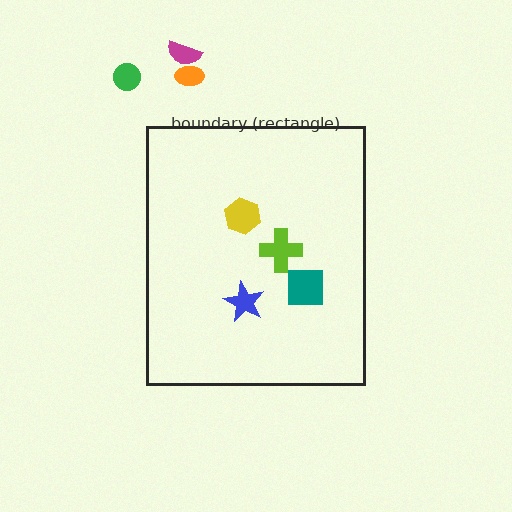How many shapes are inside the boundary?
4 inside, 3 outside.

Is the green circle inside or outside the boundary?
Outside.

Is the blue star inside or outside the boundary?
Inside.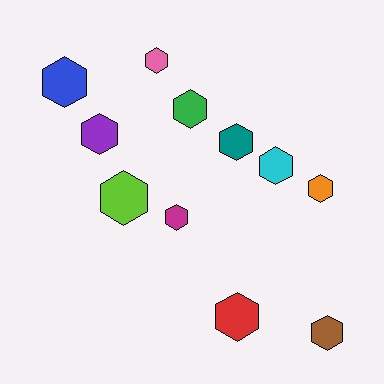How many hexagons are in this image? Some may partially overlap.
There are 11 hexagons.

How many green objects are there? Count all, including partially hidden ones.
There is 1 green object.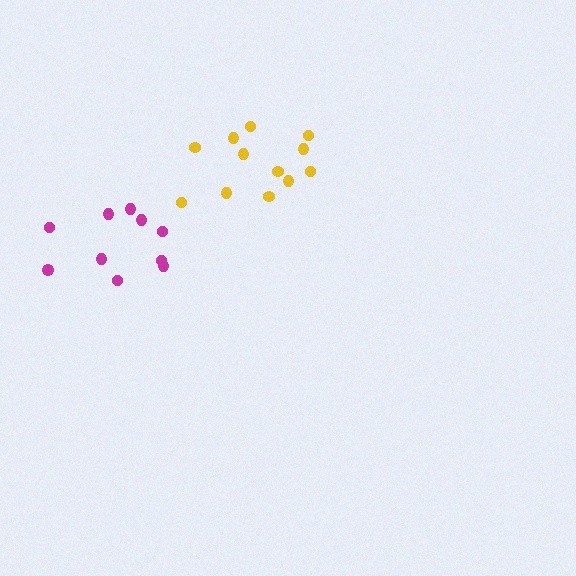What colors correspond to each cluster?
The clusters are colored: yellow, magenta.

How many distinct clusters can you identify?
There are 2 distinct clusters.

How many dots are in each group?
Group 1: 12 dots, Group 2: 10 dots (22 total).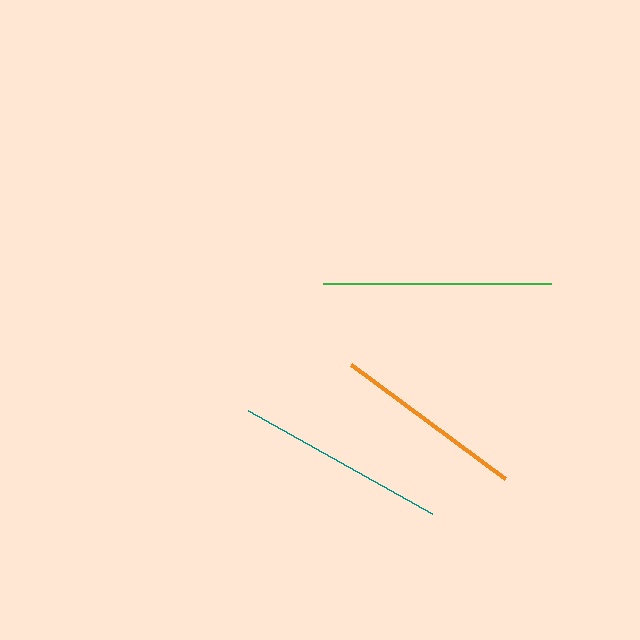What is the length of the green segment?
The green segment is approximately 228 pixels long.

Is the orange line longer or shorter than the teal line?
The teal line is longer than the orange line.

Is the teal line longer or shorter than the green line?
The green line is longer than the teal line.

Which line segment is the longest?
The green line is the longest at approximately 228 pixels.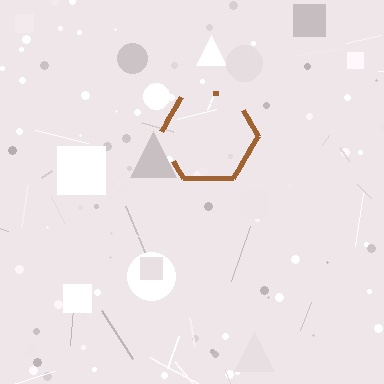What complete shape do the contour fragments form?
The contour fragments form a hexagon.